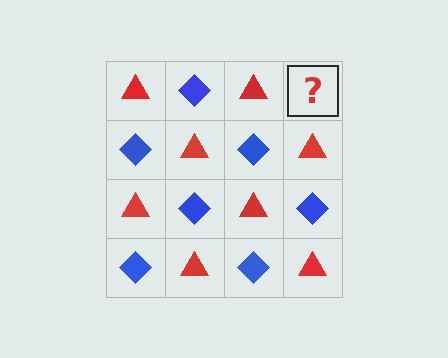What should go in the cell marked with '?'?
The missing cell should contain a blue diamond.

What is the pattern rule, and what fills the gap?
The rule is that it alternates red triangle and blue diamond in a checkerboard pattern. The gap should be filled with a blue diamond.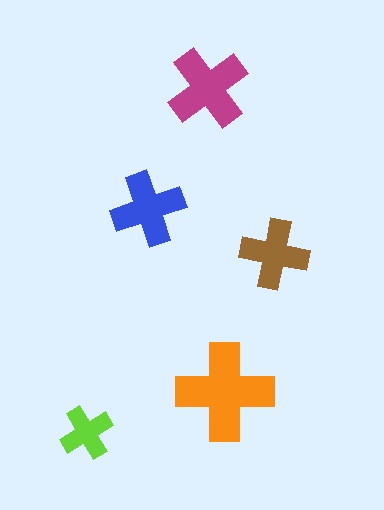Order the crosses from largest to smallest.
the orange one, the magenta one, the blue one, the brown one, the lime one.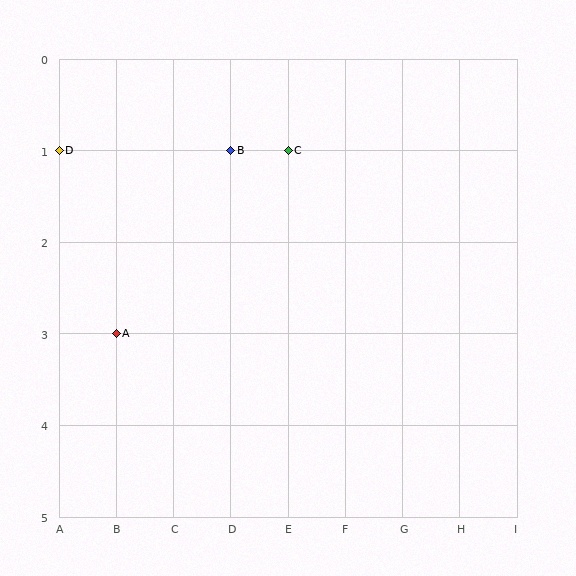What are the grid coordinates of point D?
Point D is at grid coordinates (A, 1).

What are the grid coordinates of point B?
Point B is at grid coordinates (D, 1).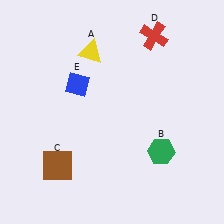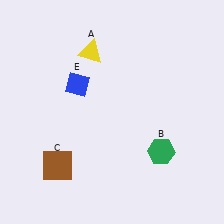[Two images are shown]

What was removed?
The red cross (D) was removed in Image 2.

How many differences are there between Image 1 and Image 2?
There is 1 difference between the two images.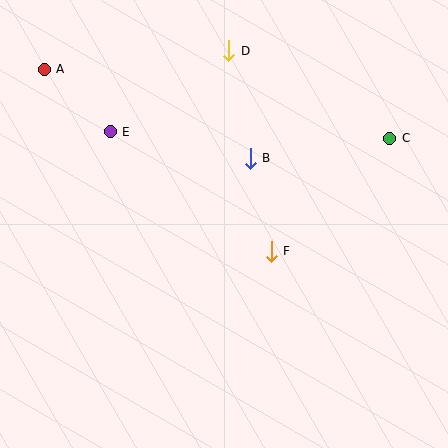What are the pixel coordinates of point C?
Point C is at (389, 138).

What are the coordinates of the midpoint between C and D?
The midpoint between C and D is at (309, 95).